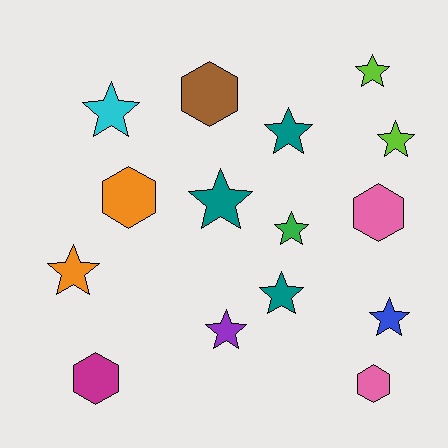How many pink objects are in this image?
There are 2 pink objects.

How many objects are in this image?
There are 15 objects.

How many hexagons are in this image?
There are 5 hexagons.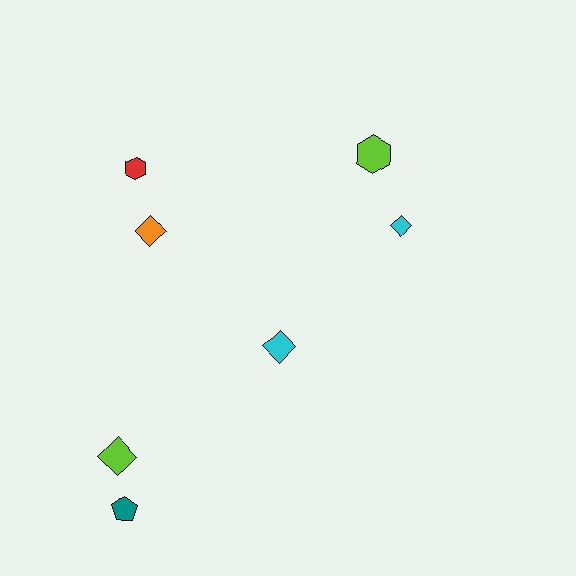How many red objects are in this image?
There is 1 red object.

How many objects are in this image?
There are 7 objects.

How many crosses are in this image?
There are no crosses.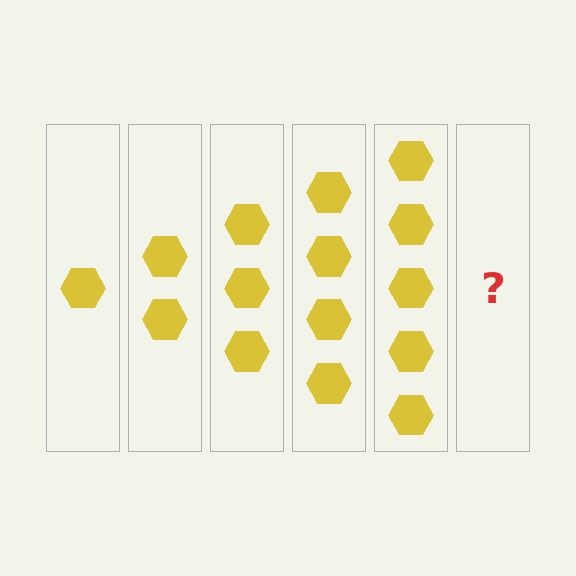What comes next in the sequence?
The next element should be 6 hexagons.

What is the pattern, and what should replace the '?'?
The pattern is that each step adds one more hexagon. The '?' should be 6 hexagons.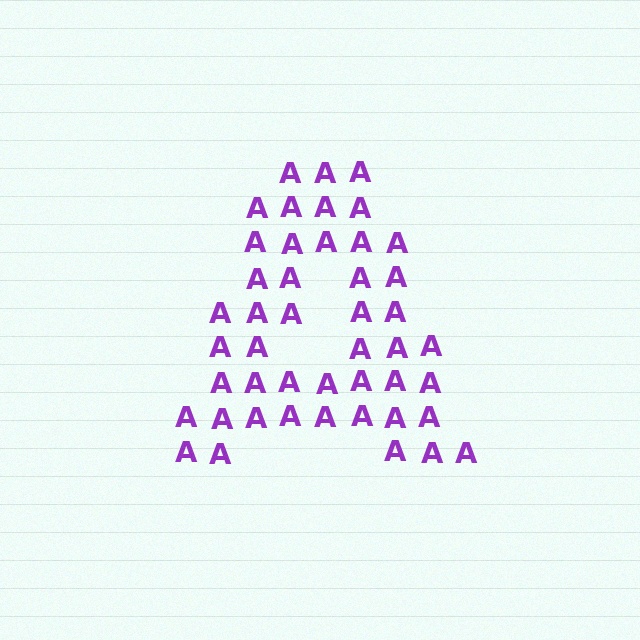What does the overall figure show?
The overall figure shows the letter A.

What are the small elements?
The small elements are letter A's.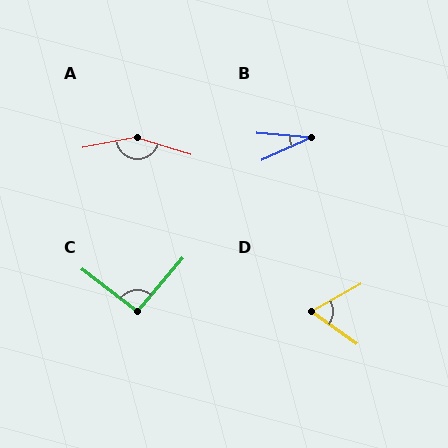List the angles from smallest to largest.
B (29°), D (64°), C (93°), A (152°).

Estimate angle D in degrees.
Approximately 64 degrees.